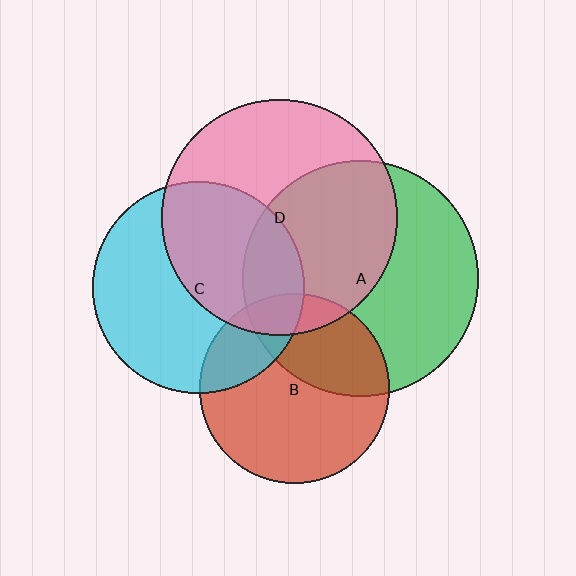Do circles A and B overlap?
Yes.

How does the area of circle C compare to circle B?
Approximately 1.3 times.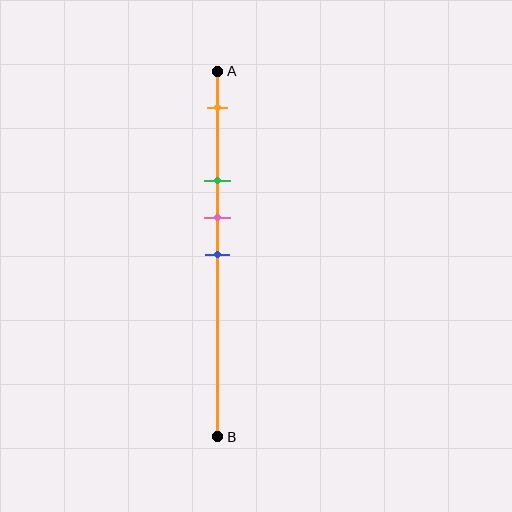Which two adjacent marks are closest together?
The pink and blue marks are the closest adjacent pair.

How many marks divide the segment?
There are 4 marks dividing the segment.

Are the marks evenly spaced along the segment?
No, the marks are not evenly spaced.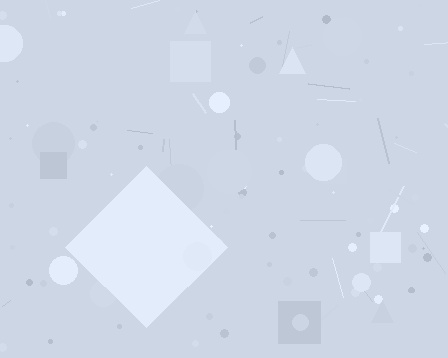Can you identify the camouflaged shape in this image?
The camouflaged shape is a diamond.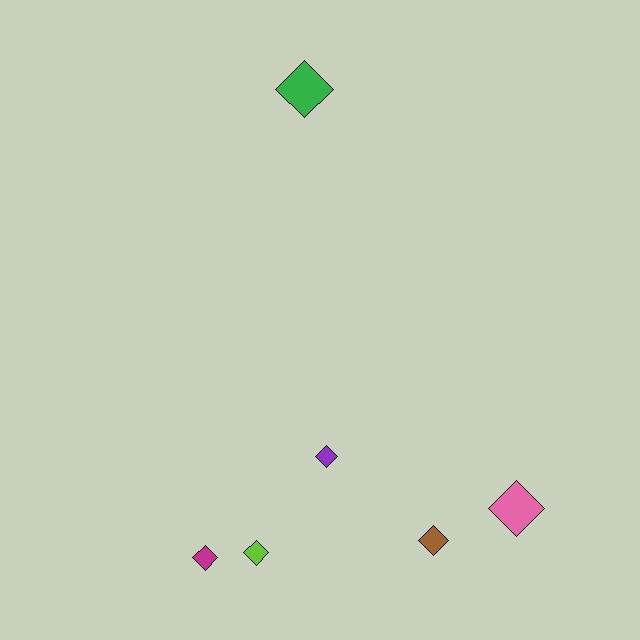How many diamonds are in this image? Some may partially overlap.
There are 6 diamonds.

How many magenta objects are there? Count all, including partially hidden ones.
There is 1 magenta object.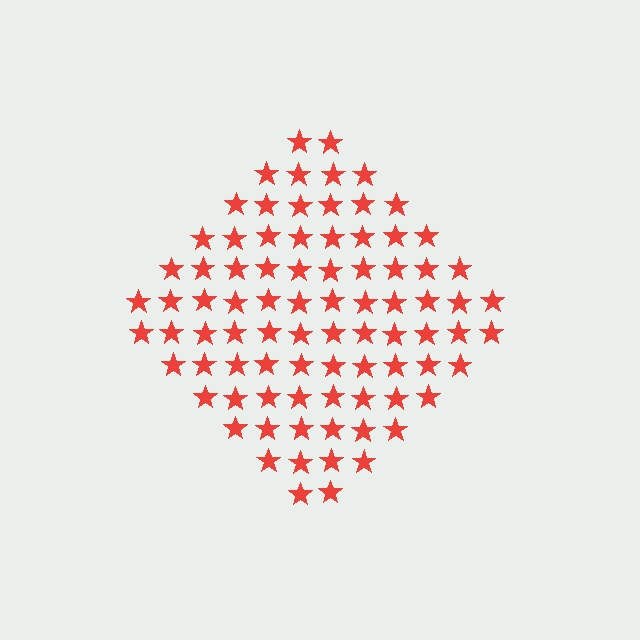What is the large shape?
The large shape is a diamond.